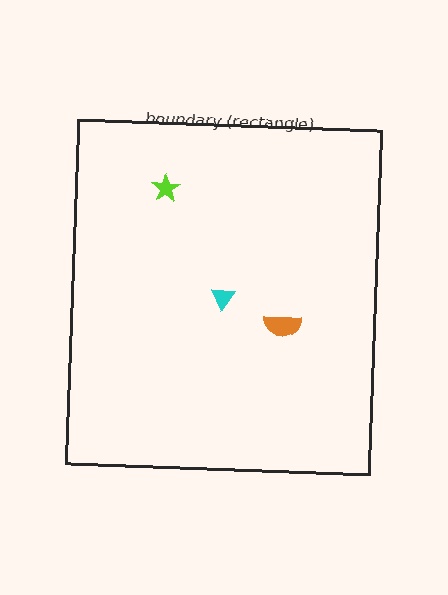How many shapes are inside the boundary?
3 inside, 0 outside.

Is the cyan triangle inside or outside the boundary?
Inside.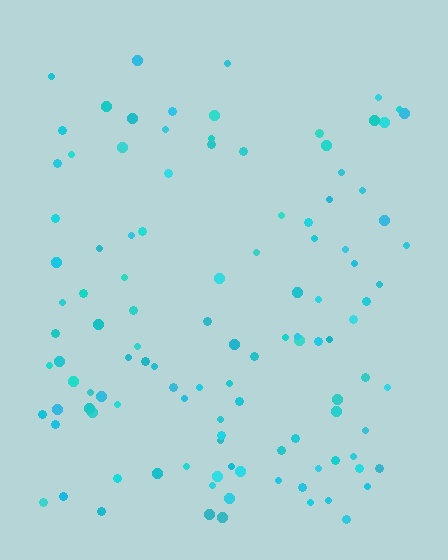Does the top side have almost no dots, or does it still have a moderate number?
Still a moderate number, just noticeably fewer than the bottom.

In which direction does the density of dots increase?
From top to bottom, with the bottom side densest.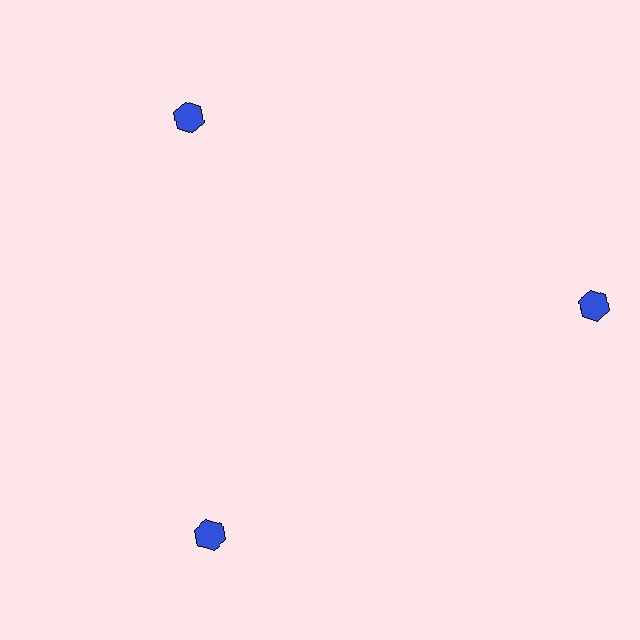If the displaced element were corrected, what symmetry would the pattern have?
It would have 3-fold rotational symmetry — the pattern would map onto itself every 120 degrees.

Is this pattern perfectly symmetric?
No. The 3 blue hexagons are arranged in a ring, but one element near the 3 o'clock position is pushed outward from the center, breaking the 3-fold rotational symmetry.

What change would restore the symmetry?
The symmetry would be restored by moving it inward, back onto the ring so that all 3 hexagons sit at equal angles and equal distance from the center.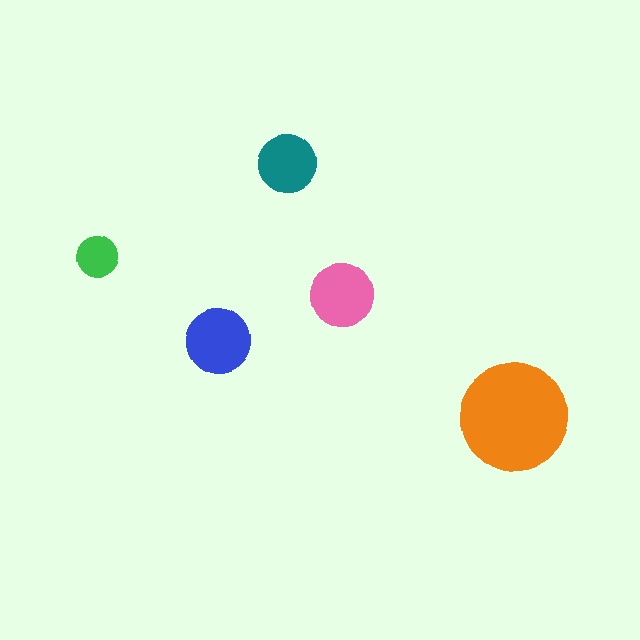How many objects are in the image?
There are 5 objects in the image.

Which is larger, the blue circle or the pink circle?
The blue one.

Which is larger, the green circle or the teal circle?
The teal one.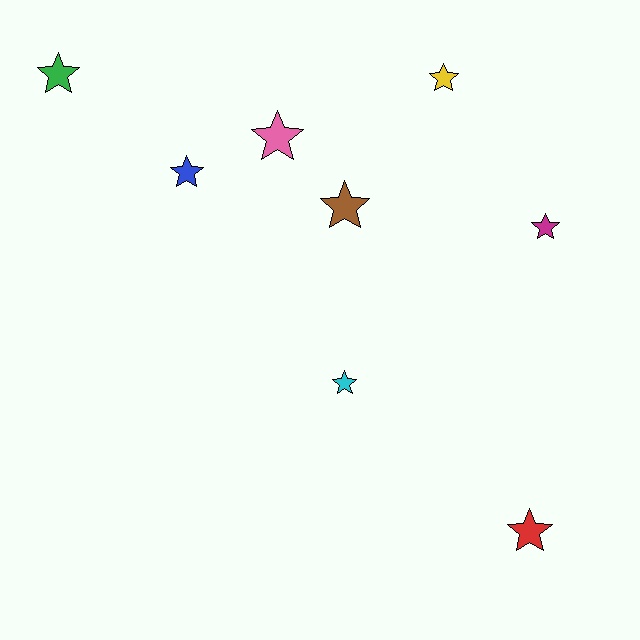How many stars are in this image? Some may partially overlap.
There are 8 stars.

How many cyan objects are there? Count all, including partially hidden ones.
There is 1 cyan object.